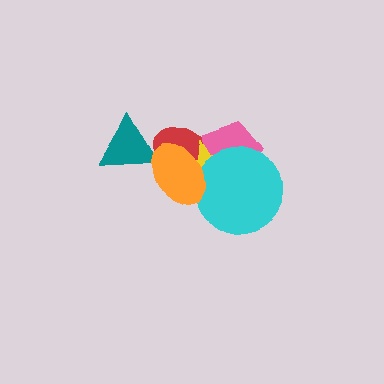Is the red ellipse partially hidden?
Yes, it is partially covered by another shape.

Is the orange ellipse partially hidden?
No, no other shape covers it.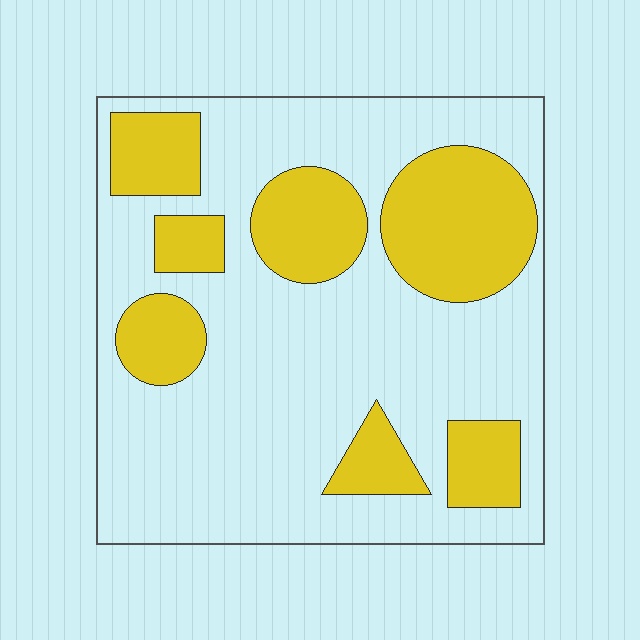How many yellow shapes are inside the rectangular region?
7.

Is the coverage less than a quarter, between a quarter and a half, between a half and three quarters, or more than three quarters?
Between a quarter and a half.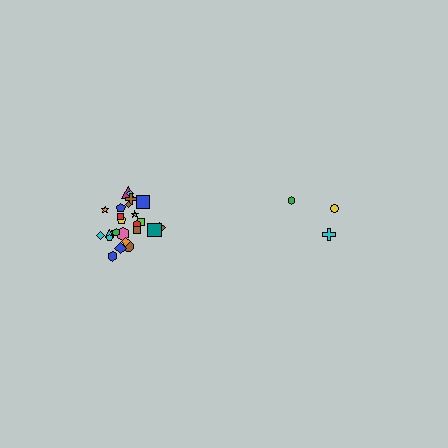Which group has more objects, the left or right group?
The left group.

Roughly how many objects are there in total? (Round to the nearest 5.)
Roughly 30 objects in total.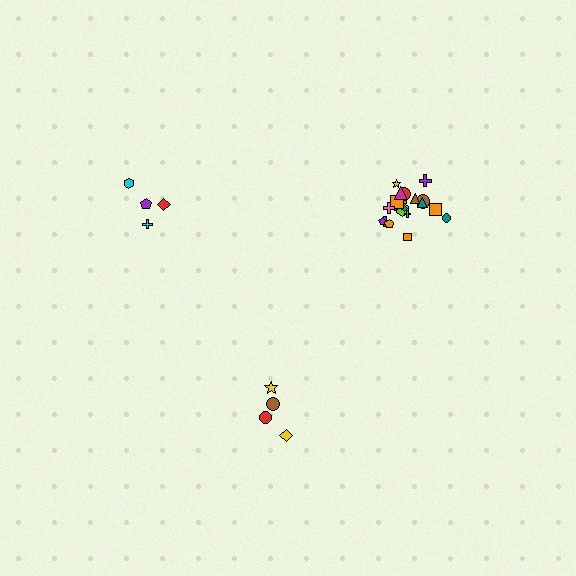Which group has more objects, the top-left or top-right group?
The top-right group.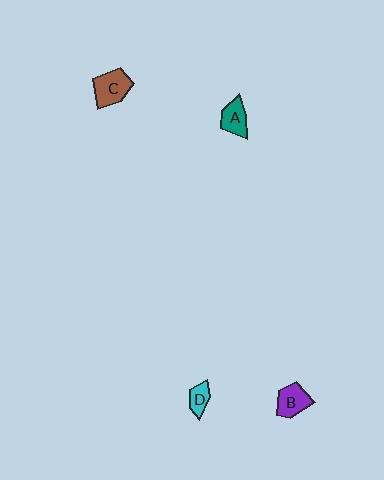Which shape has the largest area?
Shape C (brown).